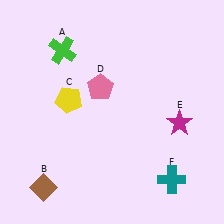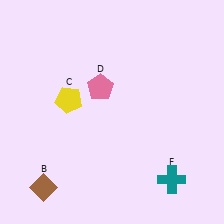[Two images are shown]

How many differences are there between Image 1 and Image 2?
There are 2 differences between the two images.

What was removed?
The green cross (A), the magenta star (E) were removed in Image 2.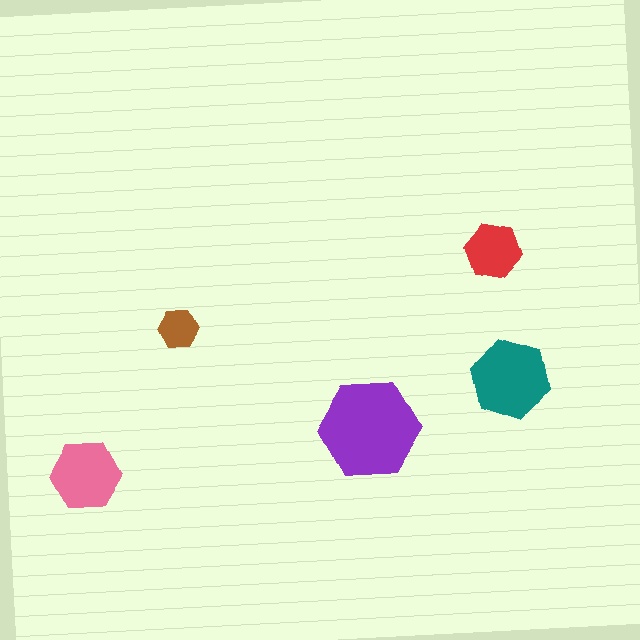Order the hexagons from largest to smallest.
the purple one, the teal one, the pink one, the red one, the brown one.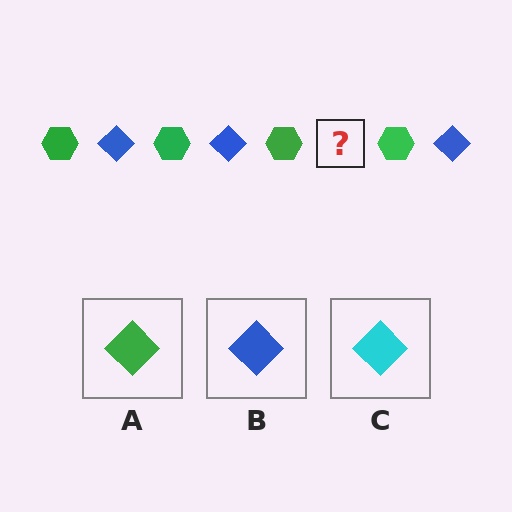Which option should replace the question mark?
Option B.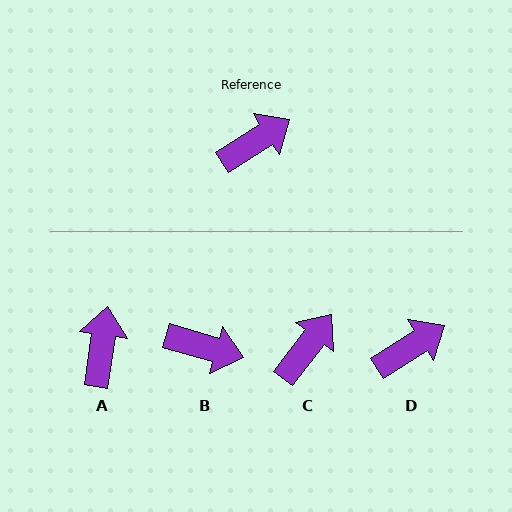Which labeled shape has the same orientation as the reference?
D.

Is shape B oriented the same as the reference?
No, it is off by about 49 degrees.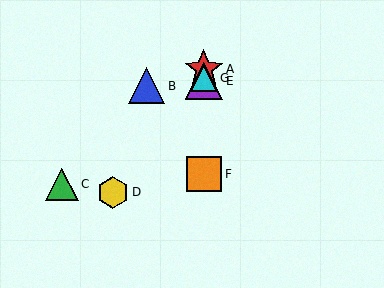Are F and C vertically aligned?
No, F is at x≈204 and C is at x≈62.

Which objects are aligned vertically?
Objects A, E, F, G are aligned vertically.